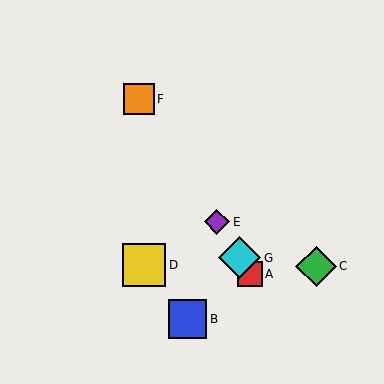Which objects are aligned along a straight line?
Objects A, E, F, G are aligned along a straight line.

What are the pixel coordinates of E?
Object E is at (217, 222).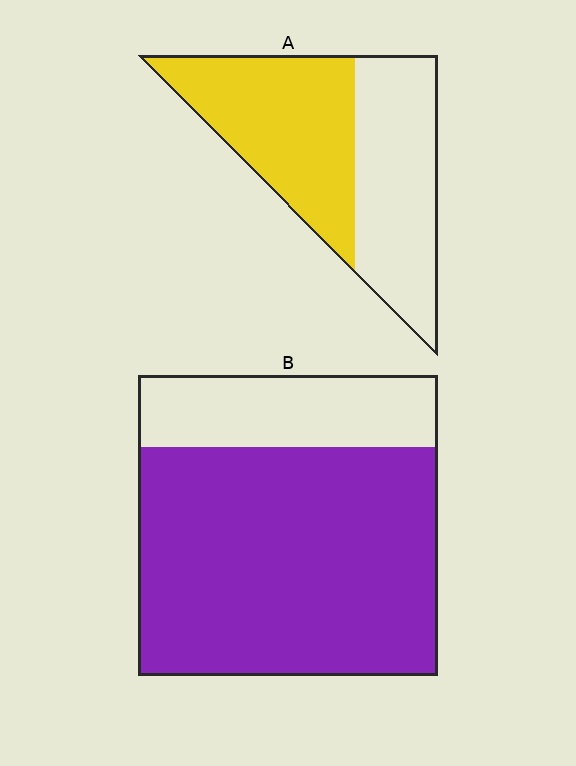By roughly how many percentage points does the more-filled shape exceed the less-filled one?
By roughly 25 percentage points (B over A).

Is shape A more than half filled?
Roughly half.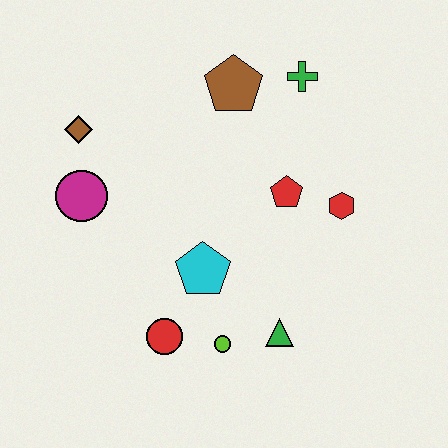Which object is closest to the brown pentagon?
The green cross is closest to the brown pentagon.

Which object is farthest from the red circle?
The green cross is farthest from the red circle.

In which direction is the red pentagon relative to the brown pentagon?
The red pentagon is below the brown pentagon.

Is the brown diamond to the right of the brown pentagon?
No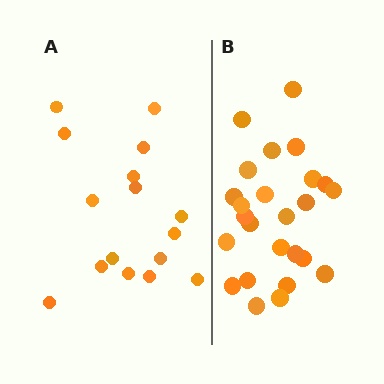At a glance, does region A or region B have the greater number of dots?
Region B (the right region) has more dots.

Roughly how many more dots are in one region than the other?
Region B has roughly 8 or so more dots than region A.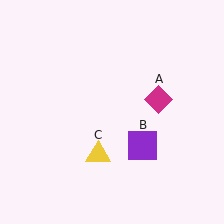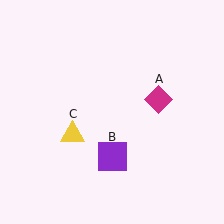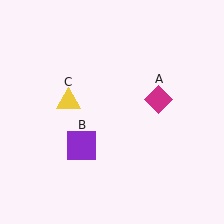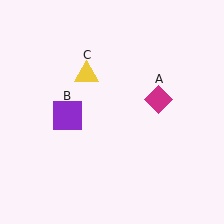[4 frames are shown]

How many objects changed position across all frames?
2 objects changed position: purple square (object B), yellow triangle (object C).